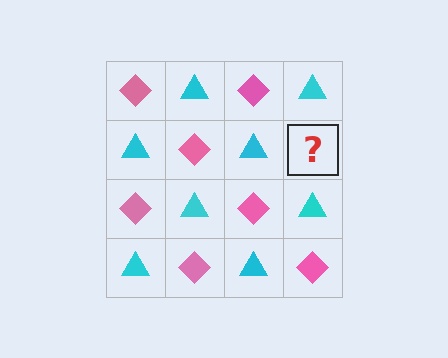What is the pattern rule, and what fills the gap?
The rule is that it alternates pink diamond and cyan triangle in a checkerboard pattern. The gap should be filled with a pink diamond.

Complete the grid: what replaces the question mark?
The question mark should be replaced with a pink diamond.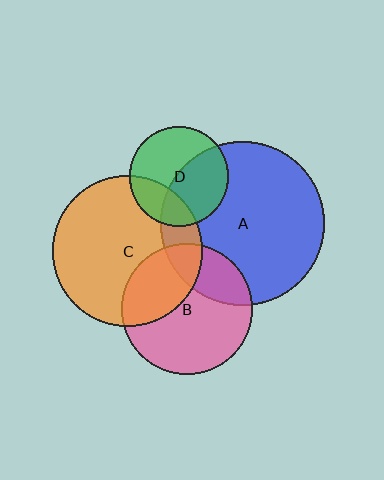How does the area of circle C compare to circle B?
Approximately 1.3 times.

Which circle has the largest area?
Circle A (blue).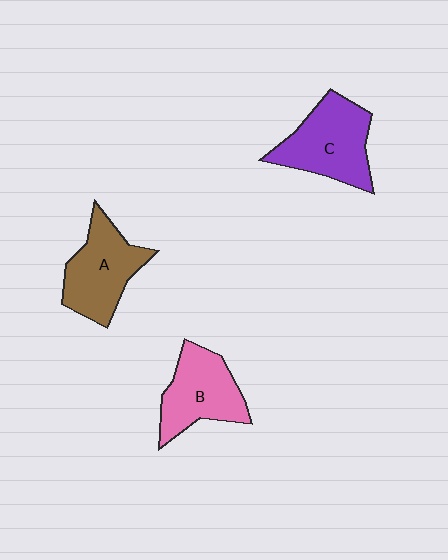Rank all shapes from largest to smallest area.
From largest to smallest: C (purple), A (brown), B (pink).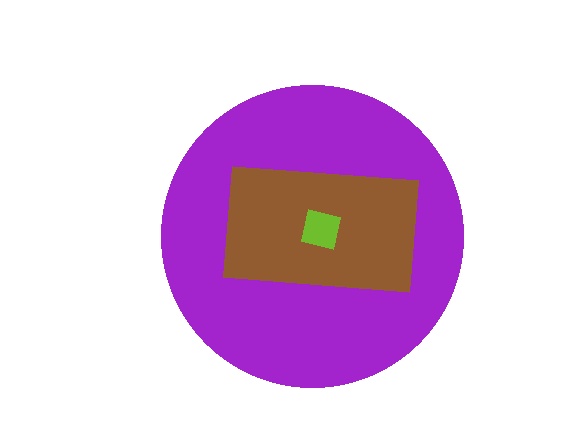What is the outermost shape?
The purple circle.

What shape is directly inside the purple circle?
The brown rectangle.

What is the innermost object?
The lime square.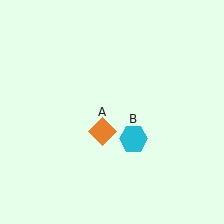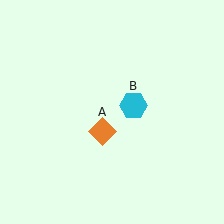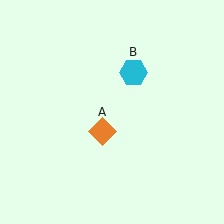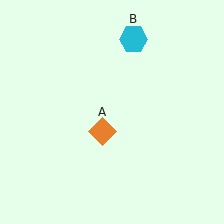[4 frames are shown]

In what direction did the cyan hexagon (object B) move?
The cyan hexagon (object B) moved up.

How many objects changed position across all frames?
1 object changed position: cyan hexagon (object B).